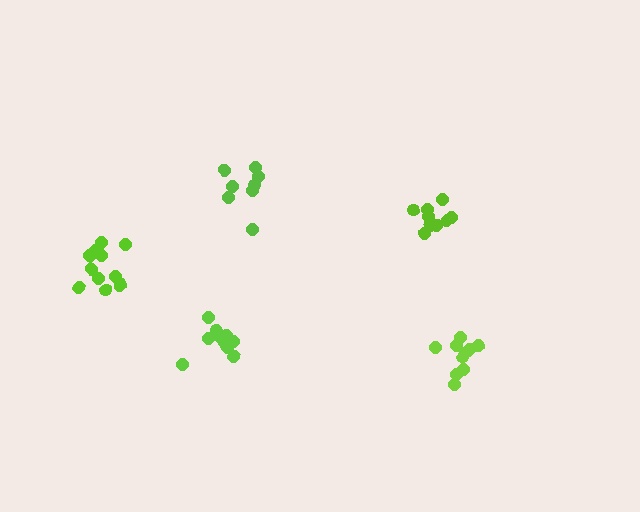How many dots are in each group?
Group 1: 12 dots, Group 2: 10 dots, Group 3: 8 dots, Group 4: 11 dots, Group 5: 10 dots (51 total).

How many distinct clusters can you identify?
There are 5 distinct clusters.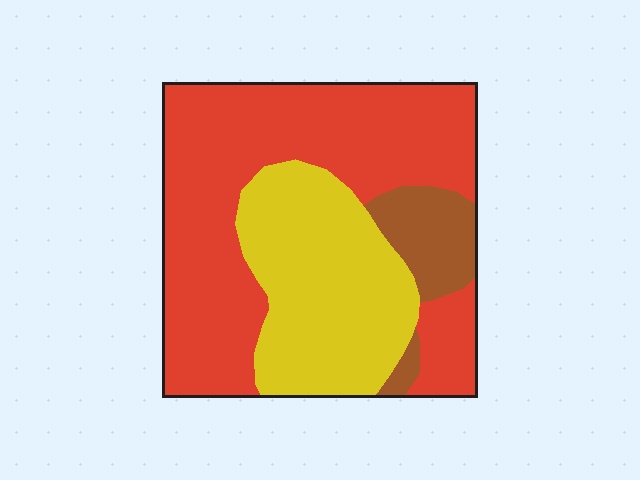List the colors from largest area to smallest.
From largest to smallest: red, yellow, brown.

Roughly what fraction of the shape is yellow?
Yellow covers about 30% of the shape.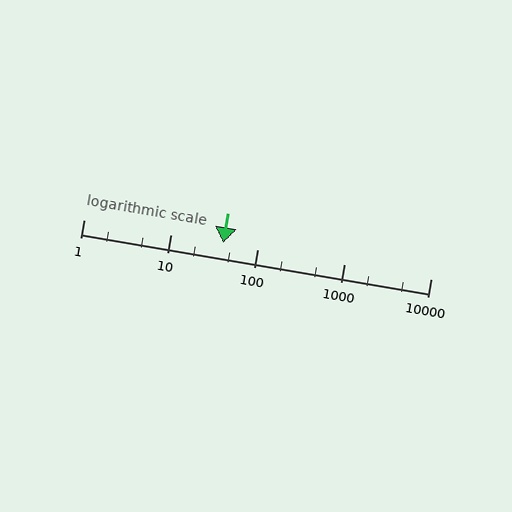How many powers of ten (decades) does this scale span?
The scale spans 4 decades, from 1 to 10000.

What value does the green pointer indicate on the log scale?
The pointer indicates approximately 41.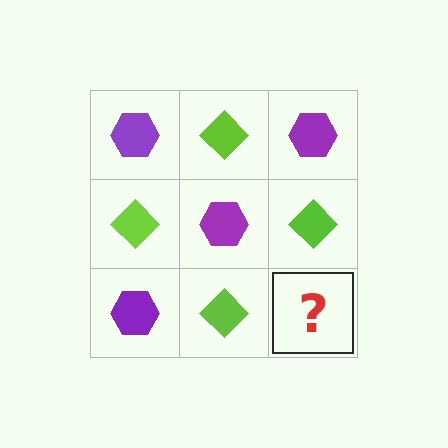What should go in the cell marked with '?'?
The missing cell should contain a purple hexagon.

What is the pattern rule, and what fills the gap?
The rule is that it alternates purple hexagon and lime diamond in a checkerboard pattern. The gap should be filled with a purple hexagon.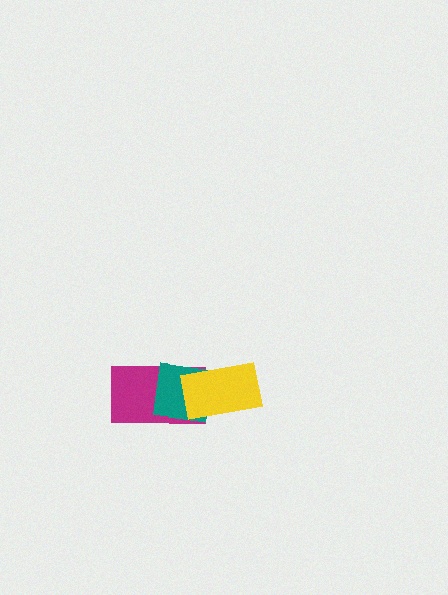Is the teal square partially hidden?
Yes, it is partially covered by another shape.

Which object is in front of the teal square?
The yellow rectangle is in front of the teal square.